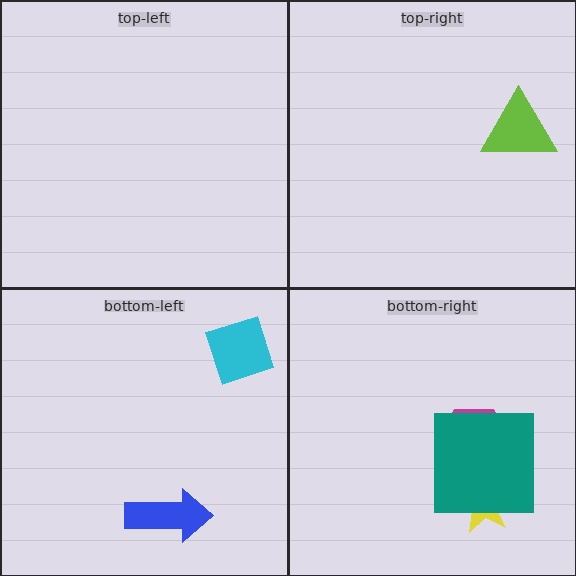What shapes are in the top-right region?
The lime triangle.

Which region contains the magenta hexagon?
The bottom-right region.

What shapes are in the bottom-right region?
The magenta hexagon, the yellow star, the teal square.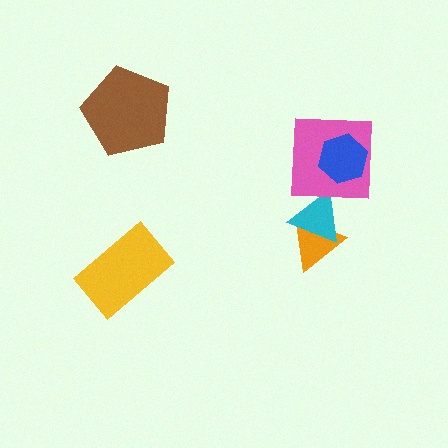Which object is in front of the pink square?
The blue hexagon is in front of the pink square.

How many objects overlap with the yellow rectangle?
0 objects overlap with the yellow rectangle.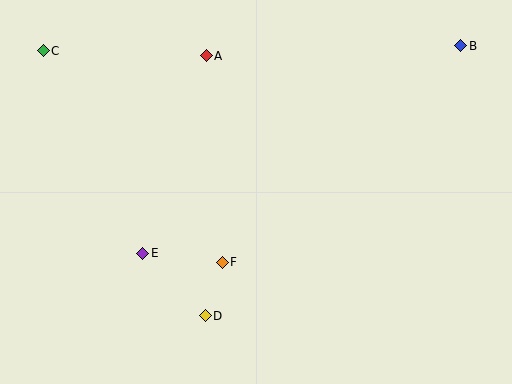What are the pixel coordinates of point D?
Point D is at (205, 316).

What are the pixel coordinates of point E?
Point E is at (143, 253).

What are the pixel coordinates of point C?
Point C is at (43, 51).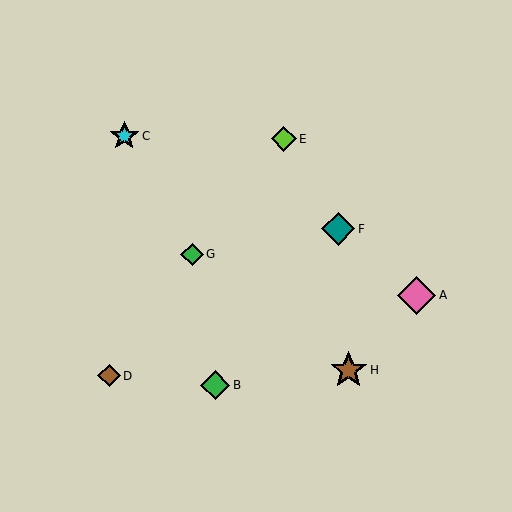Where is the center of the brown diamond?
The center of the brown diamond is at (109, 376).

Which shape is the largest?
The pink diamond (labeled A) is the largest.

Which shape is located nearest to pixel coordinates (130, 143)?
The cyan star (labeled C) at (124, 136) is nearest to that location.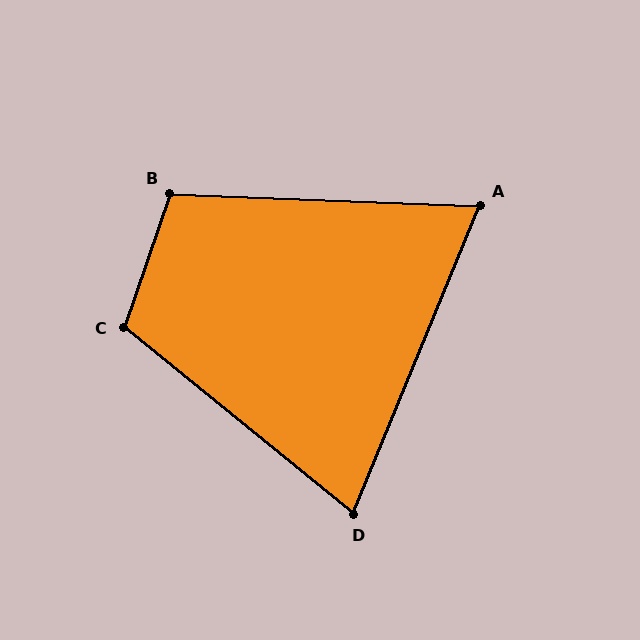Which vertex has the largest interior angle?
C, at approximately 110 degrees.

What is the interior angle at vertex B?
Approximately 107 degrees (obtuse).